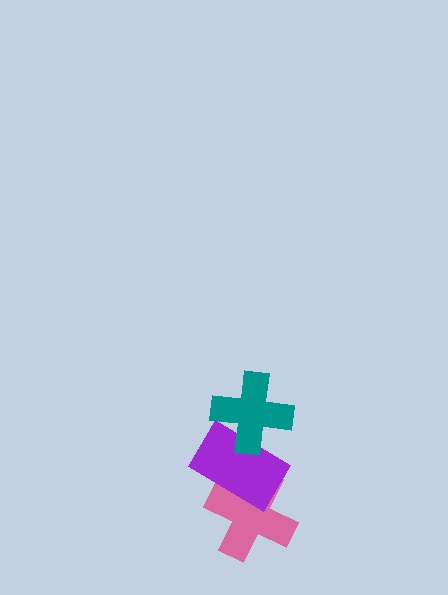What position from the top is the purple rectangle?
The purple rectangle is 2nd from the top.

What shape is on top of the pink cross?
The purple rectangle is on top of the pink cross.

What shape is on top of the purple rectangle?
The teal cross is on top of the purple rectangle.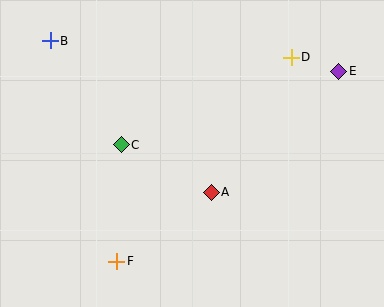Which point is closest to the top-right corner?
Point E is closest to the top-right corner.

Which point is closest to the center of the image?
Point A at (211, 192) is closest to the center.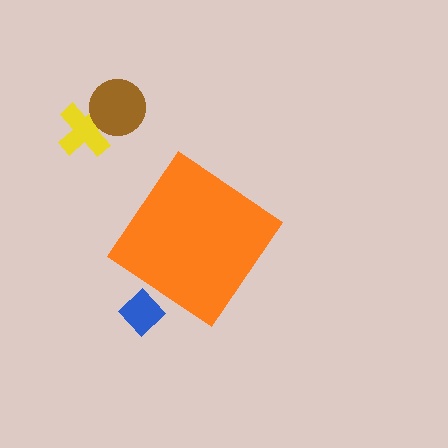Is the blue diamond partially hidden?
Yes, the blue diamond is partially hidden behind the orange diamond.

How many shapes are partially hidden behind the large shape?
1 shape is partially hidden.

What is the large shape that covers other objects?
An orange diamond.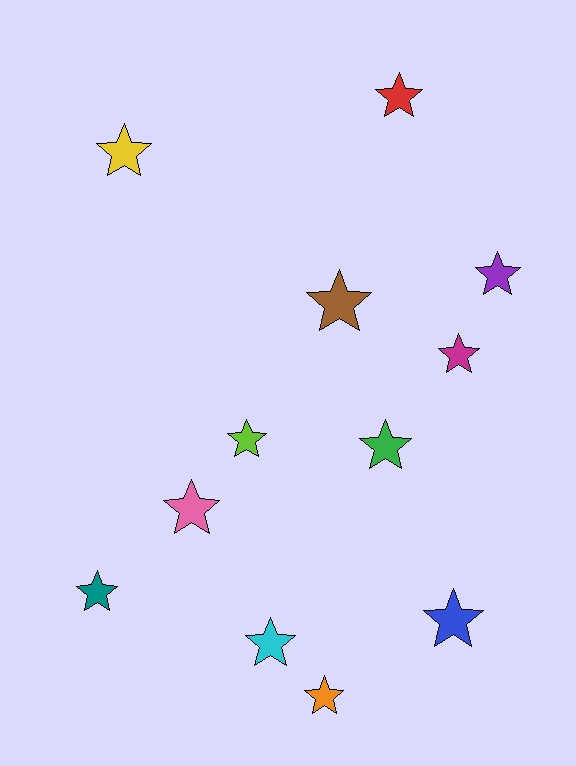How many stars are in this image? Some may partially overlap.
There are 12 stars.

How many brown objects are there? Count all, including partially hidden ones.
There is 1 brown object.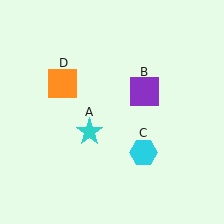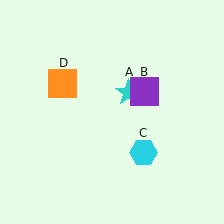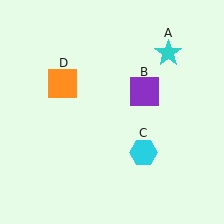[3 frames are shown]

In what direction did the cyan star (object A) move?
The cyan star (object A) moved up and to the right.